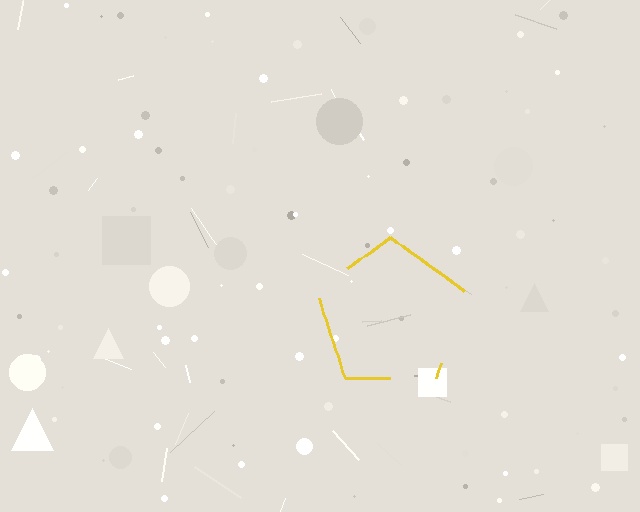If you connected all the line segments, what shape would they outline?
They would outline a pentagon.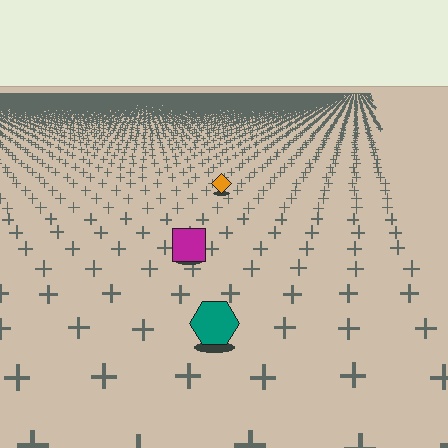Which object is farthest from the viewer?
The orange diamond is farthest from the viewer. It appears smaller and the ground texture around it is denser.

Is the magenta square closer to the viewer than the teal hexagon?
No. The teal hexagon is closer — you can tell from the texture gradient: the ground texture is coarser near it.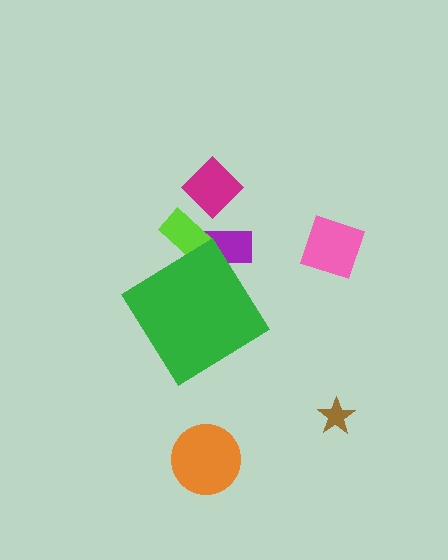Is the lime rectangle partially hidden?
Yes, the lime rectangle is partially hidden behind the green diamond.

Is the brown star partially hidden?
No, the brown star is fully visible.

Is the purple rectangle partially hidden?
Yes, the purple rectangle is partially hidden behind the green diamond.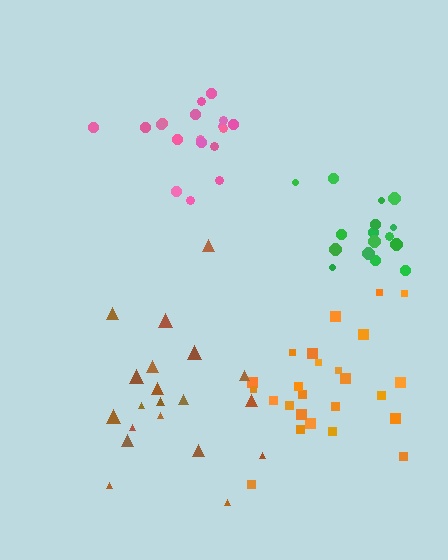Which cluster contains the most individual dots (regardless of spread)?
Orange (25).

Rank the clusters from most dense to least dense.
pink, green, orange, brown.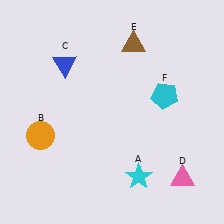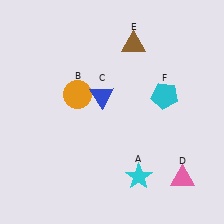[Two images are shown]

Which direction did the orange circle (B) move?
The orange circle (B) moved up.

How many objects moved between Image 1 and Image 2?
2 objects moved between the two images.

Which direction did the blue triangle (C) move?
The blue triangle (C) moved right.